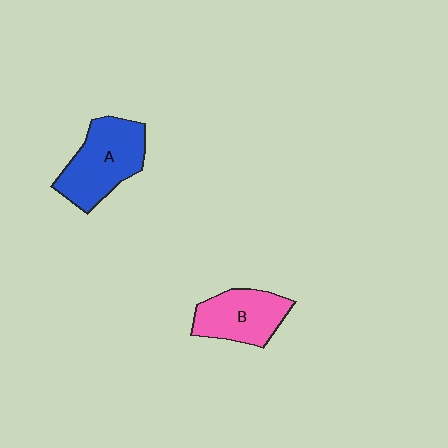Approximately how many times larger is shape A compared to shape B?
Approximately 1.3 times.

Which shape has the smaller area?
Shape B (pink).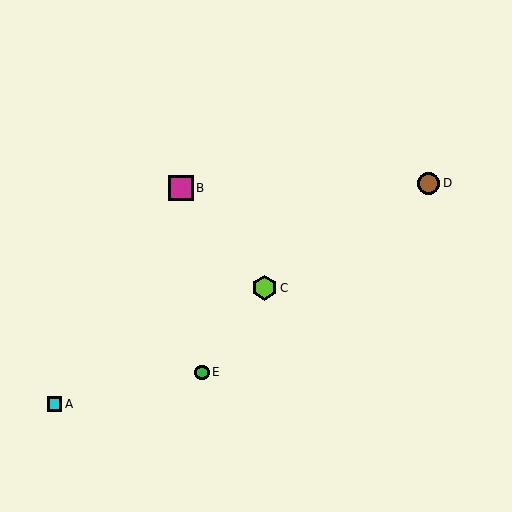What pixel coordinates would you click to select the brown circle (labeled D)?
Click at (429, 183) to select the brown circle D.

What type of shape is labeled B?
Shape B is a magenta square.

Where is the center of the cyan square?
The center of the cyan square is at (55, 404).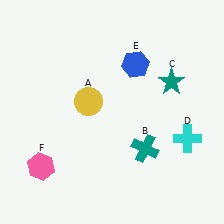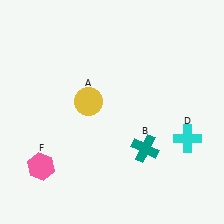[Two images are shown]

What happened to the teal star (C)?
The teal star (C) was removed in Image 2. It was in the top-right area of Image 1.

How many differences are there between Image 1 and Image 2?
There are 2 differences between the two images.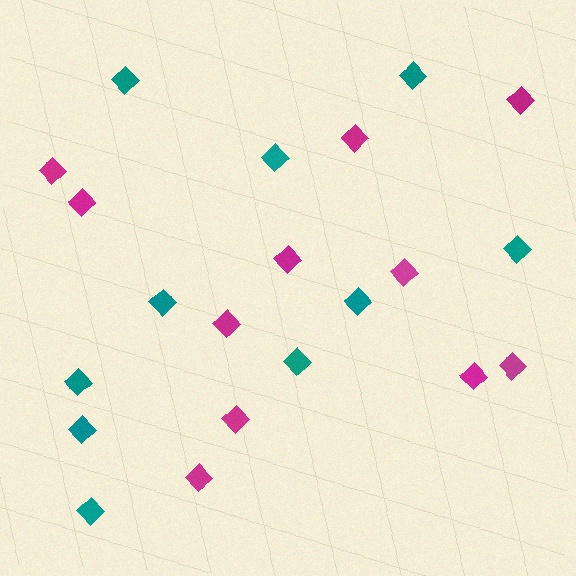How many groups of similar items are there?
There are 2 groups: one group of teal diamonds (10) and one group of magenta diamonds (11).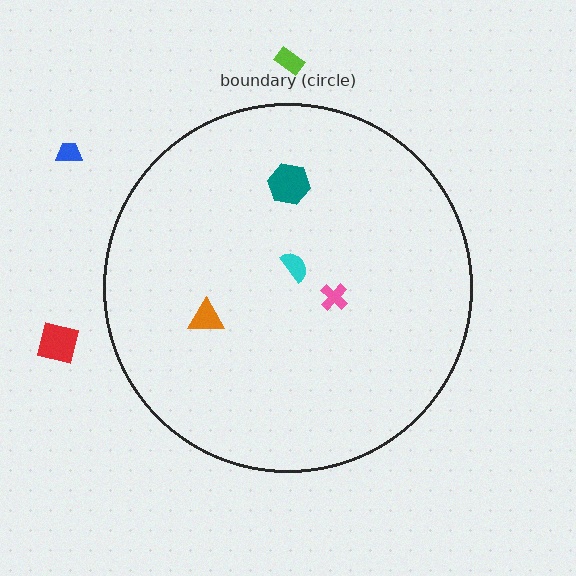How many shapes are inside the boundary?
4 inside, 3 outside.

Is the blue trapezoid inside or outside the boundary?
Outside.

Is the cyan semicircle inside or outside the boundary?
Inside.